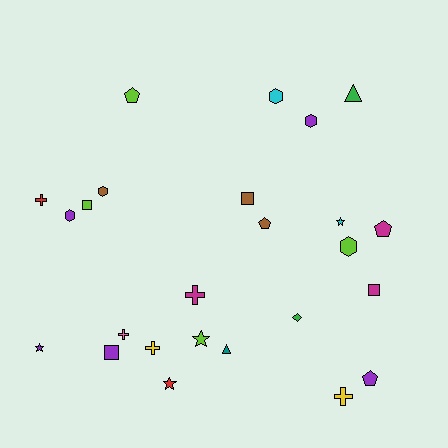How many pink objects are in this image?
There is 1 pink object.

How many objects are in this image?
There are 25 objects.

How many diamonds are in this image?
There is 1 diamond.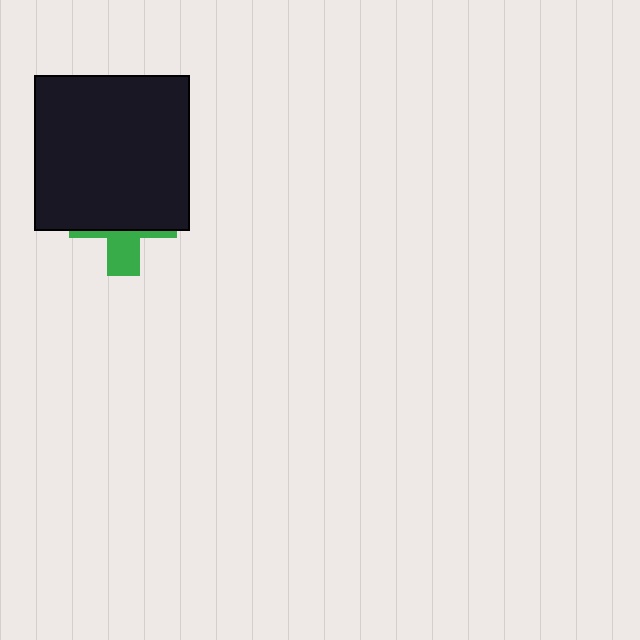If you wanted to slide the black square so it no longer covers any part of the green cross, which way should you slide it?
Slide it up — that is the most direct way to separate the two shapes.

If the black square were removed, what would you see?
You would see the complete green cross.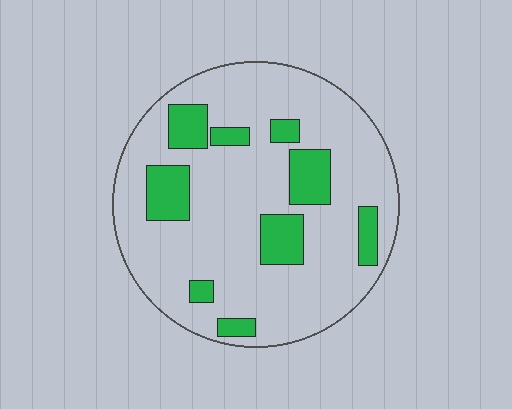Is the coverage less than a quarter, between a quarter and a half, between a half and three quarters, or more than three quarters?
Less than a quarter.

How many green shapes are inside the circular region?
9.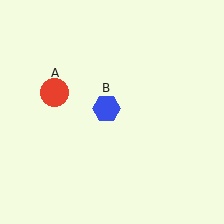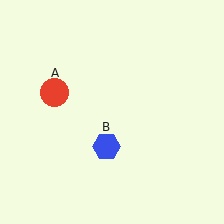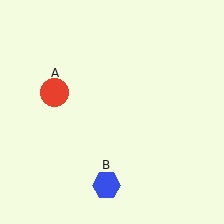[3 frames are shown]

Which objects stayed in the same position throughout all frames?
Red circle (object A) remained stationary.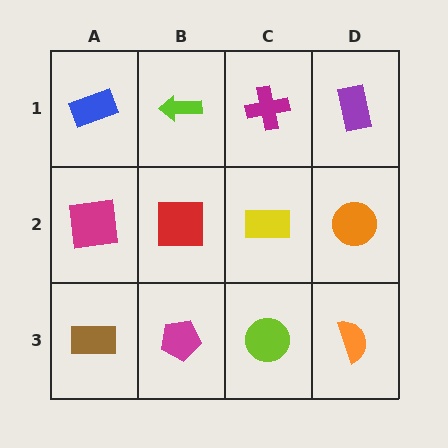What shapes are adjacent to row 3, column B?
A red square (row 2, column B), a brown rectangle (row 3, column A), a lime circle (row 3, column C).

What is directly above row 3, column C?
A yellow rectangle.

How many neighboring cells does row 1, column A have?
2.